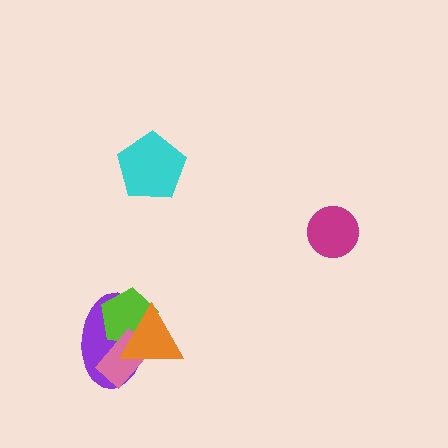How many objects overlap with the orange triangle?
3 objects overlap with the orange triangle.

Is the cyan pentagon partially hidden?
No, no other shape covers it.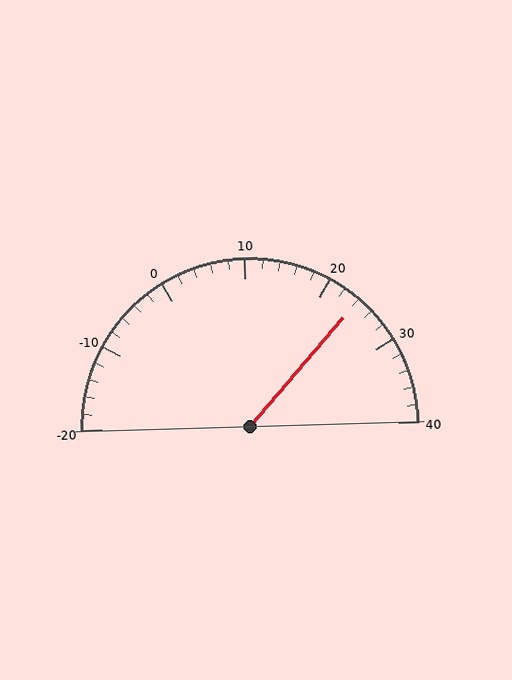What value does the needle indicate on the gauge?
The needle indicates approximately 24.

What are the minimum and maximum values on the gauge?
The gauge ranges from -20 to 40.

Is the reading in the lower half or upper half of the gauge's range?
The reading is in the upper half of the range (-20 to 40).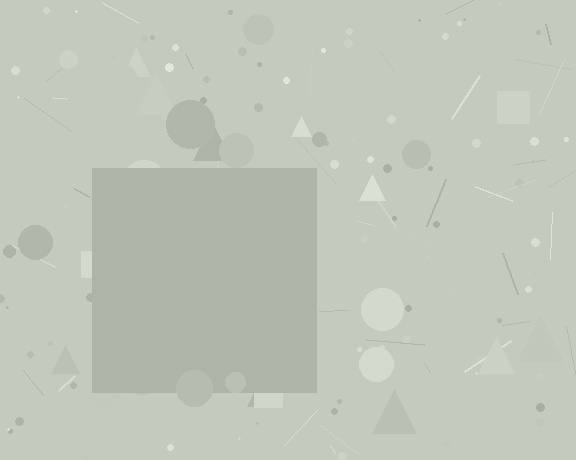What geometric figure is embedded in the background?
A square is embedded in the background.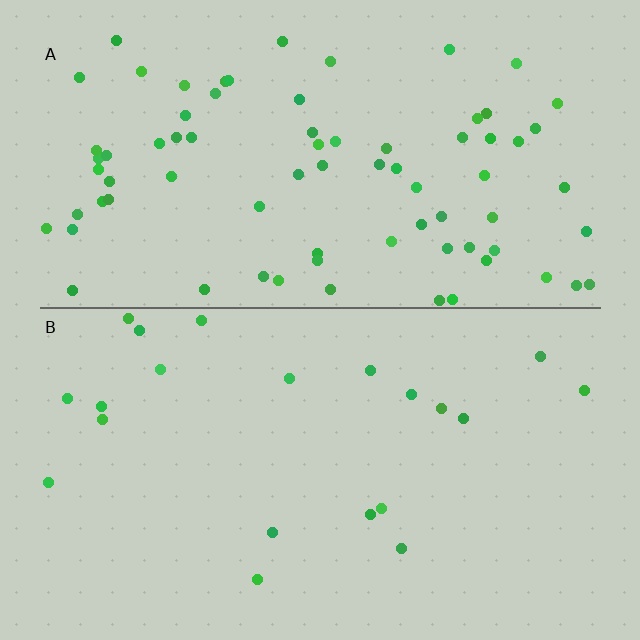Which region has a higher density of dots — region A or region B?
A (the top).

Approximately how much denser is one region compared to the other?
Approximately 3.7× — region A over region B.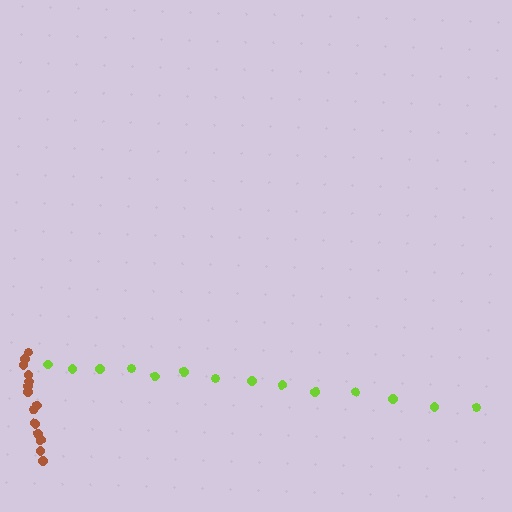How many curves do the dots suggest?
There are 2 distinct paths.